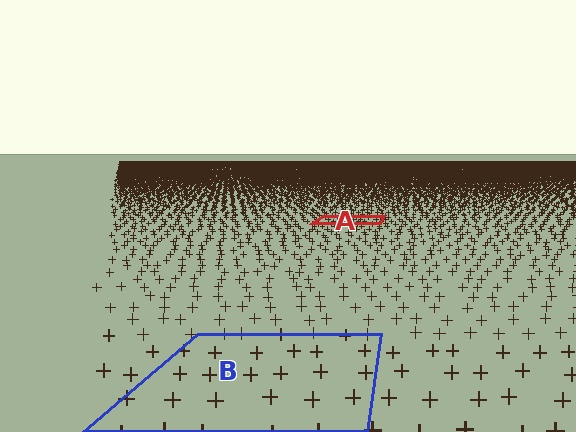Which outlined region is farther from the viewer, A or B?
Region A is farther from the viewer — the texture elements inside it appear smaller and more densely packed.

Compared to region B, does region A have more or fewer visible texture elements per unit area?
Region A has more texture elements per unit area — they are packed more densely because it is farther away.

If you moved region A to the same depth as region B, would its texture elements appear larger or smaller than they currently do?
They would appear larger. At a closer depth, the same texture elements are projected at a bigger on-screen size.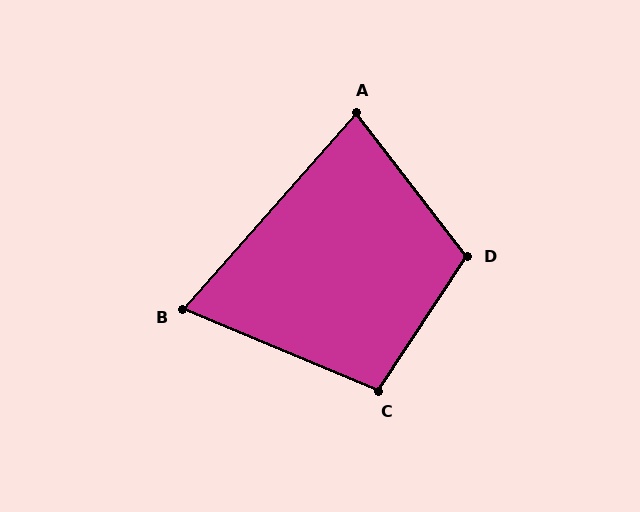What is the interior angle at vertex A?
Approximately 79 degrees (acute).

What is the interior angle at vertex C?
Approximately 101 degrees (obtuse).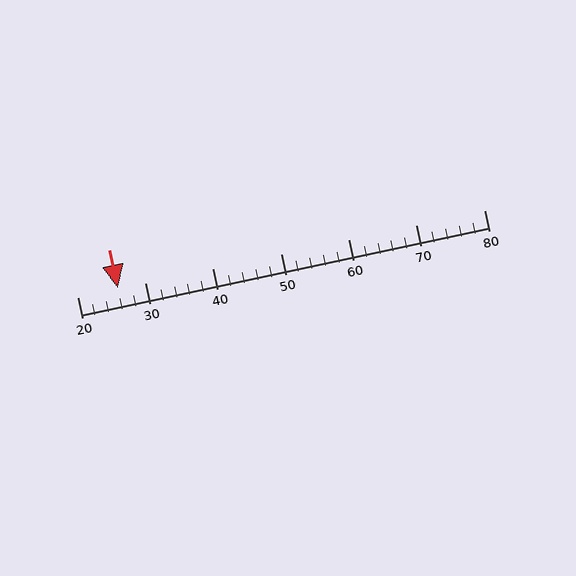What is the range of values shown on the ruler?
The ruler shows values from 20 to 80.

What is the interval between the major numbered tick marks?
The major tick marks are spaced 10 units apart.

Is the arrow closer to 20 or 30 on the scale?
The arrow is closer to 30.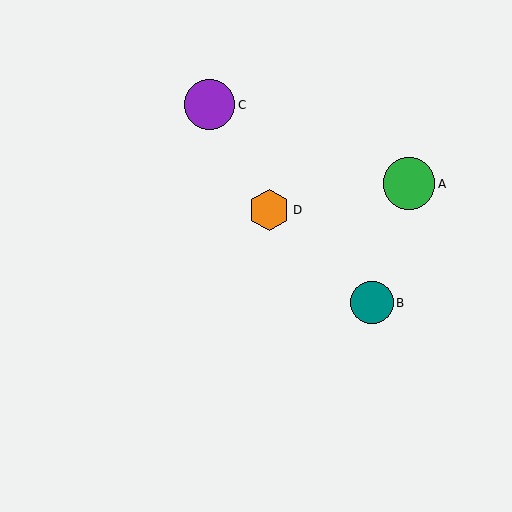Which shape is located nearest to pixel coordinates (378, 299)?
The teal circle (labeled B) at (372, 303) is nearest to that location.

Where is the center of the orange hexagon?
The center of the orange hexagon is at (269, 210).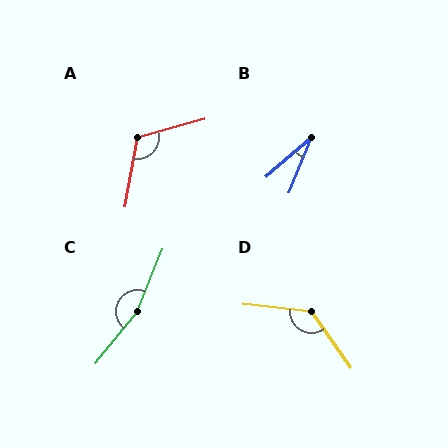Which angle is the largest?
C, at approximately 163 degrees.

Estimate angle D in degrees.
Approximately 131 degrees.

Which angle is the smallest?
B, at approximately 26 degrees.